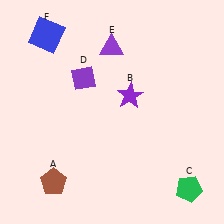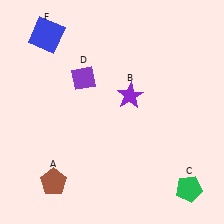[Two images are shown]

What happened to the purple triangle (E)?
The purple triangle (E) was removed in Image 2. It was in the top-left area of Image 1.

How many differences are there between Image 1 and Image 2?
There is 1 difference between the two images.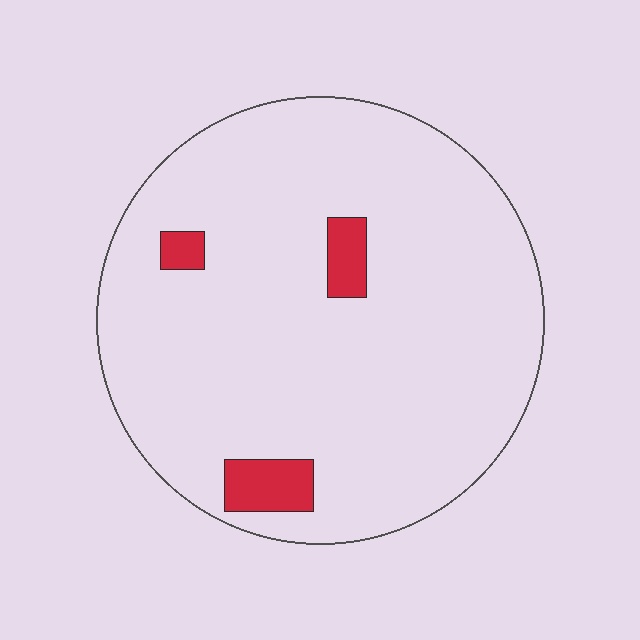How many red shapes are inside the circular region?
3.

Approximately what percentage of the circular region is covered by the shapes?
Approximately 5%.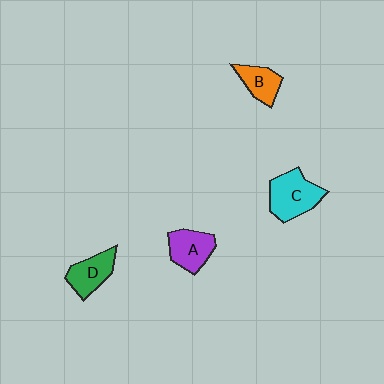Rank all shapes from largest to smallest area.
From largest to smallest: C (cyan), A (purple), D (green), B (orange).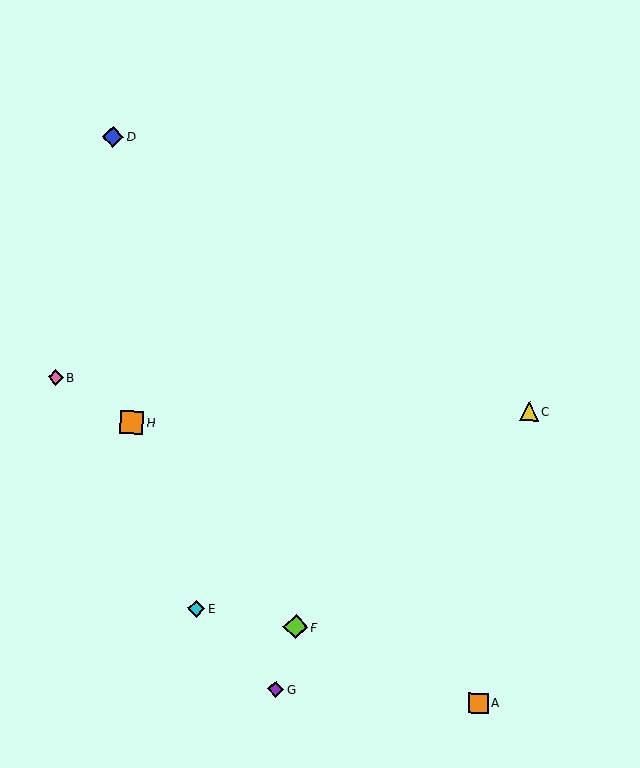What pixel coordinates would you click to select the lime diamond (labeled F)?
Click at (296, 627) to select the lime diamond F.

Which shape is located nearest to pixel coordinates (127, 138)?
The blue diamond (labeled D) at (113, 137) is nearest to that location.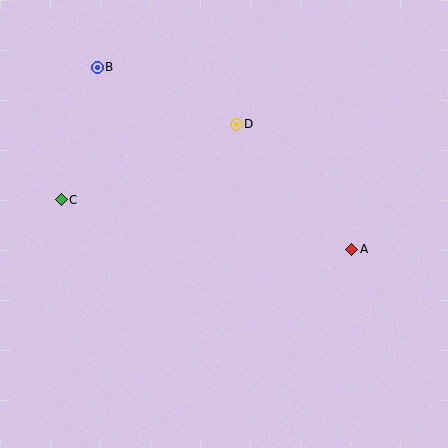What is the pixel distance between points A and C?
The distance between A and C is 295 pixels.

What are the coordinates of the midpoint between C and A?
The midpoint between C and A is at (207, 225).